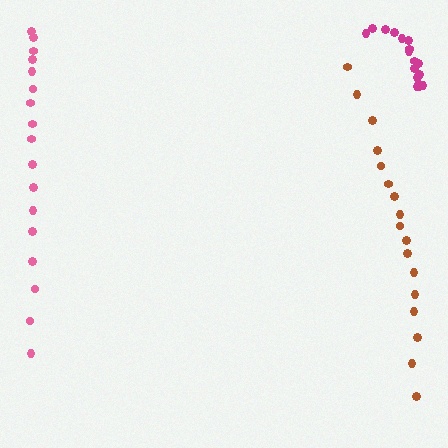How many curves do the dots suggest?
There are 3 distinct paths.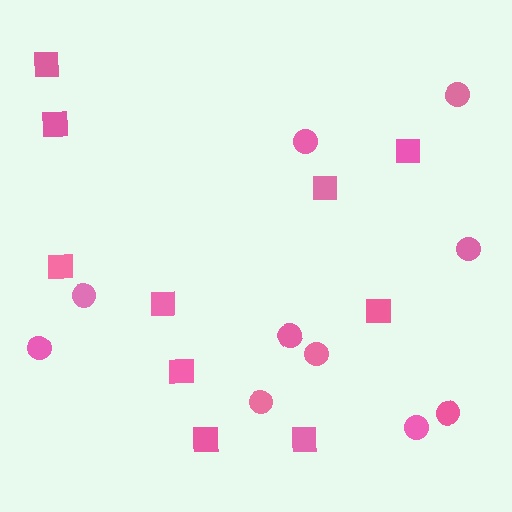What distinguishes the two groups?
There are 2 groups: one group of circles (10) and one group of squares (10).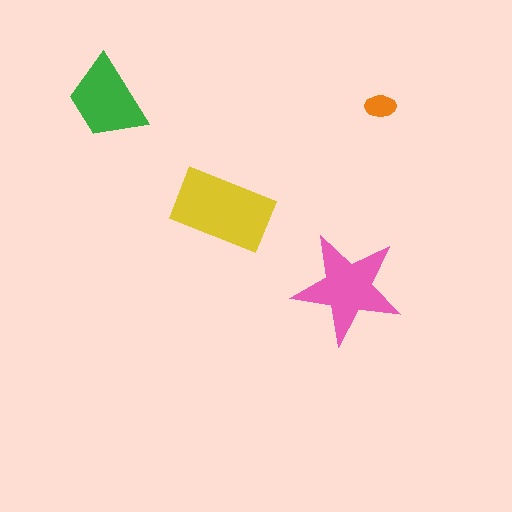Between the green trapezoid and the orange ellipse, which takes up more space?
The green trapezoid.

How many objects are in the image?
There are 4 objects in the image.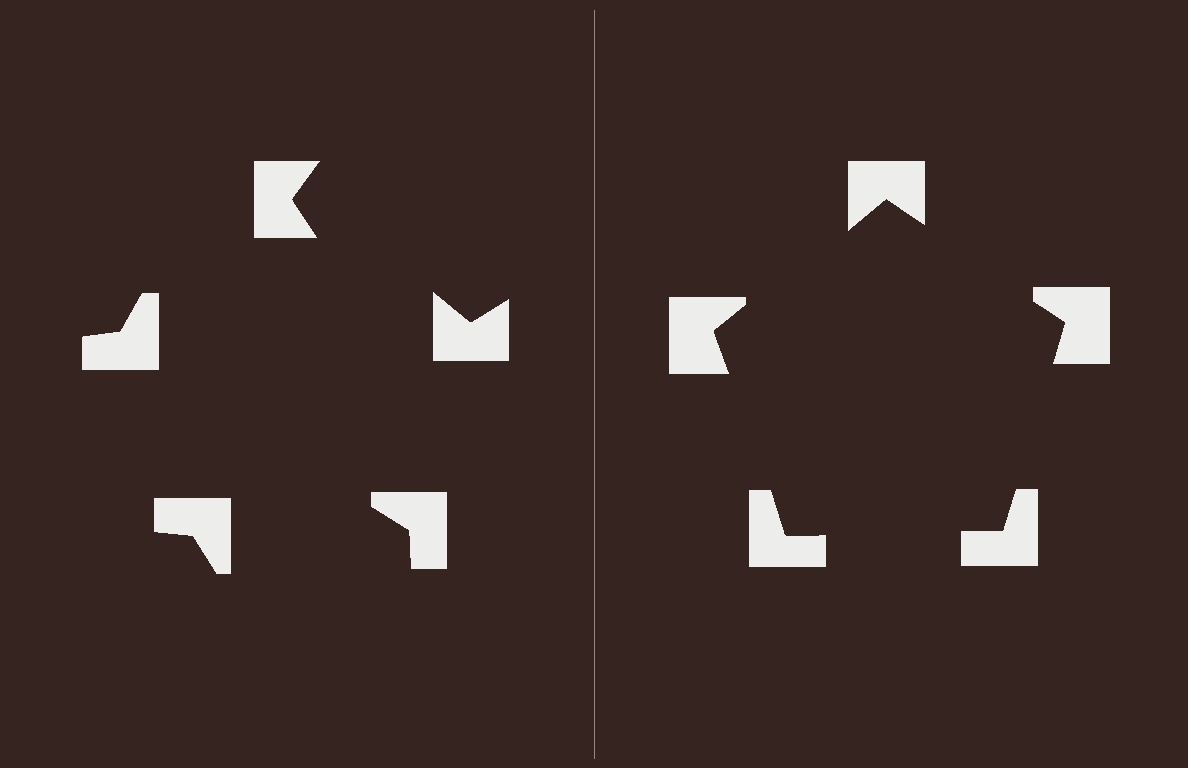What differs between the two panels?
The notched squares are positioned identically on both sides; only the wedge orientations differ. On the right they align to a pentagon; on the left they are misaligned.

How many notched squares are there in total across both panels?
10 — 5 on each side.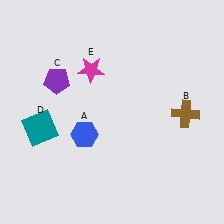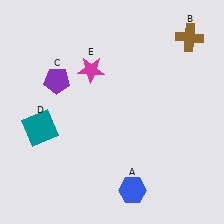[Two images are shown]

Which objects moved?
The objects that moved are: the blue hexagon (A), the brown cross (B).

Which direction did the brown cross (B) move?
The brown cross (B) moved up.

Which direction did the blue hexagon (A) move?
The blue hexagon (A) moved down.